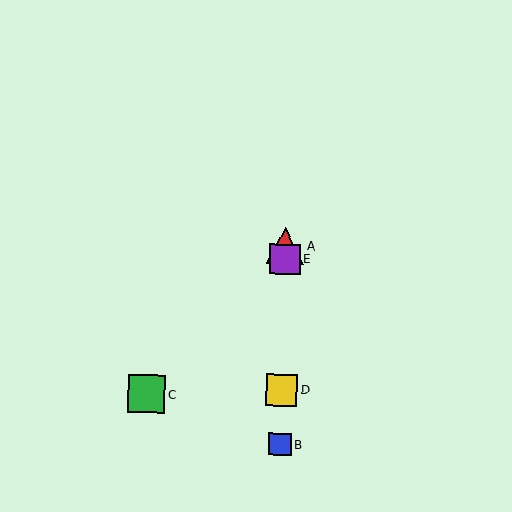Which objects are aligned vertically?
Objects A, B, D, E are aligned vertically.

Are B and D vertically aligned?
Yes, both are at x≈280.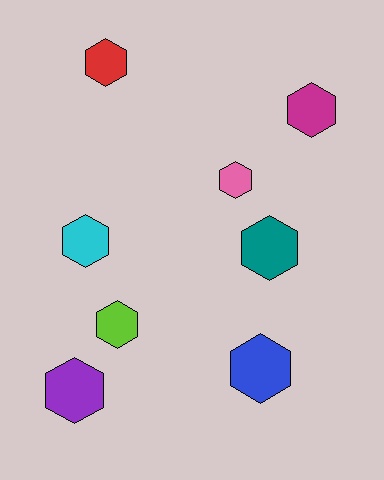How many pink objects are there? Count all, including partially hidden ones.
There is 1 pink object.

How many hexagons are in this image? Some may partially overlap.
There are 8 hexagons.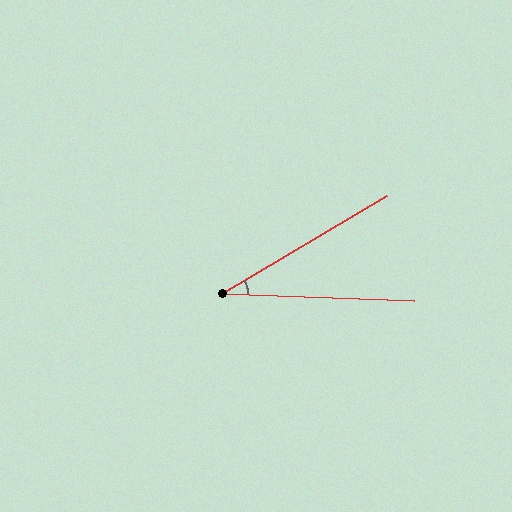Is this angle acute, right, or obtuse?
It is acute.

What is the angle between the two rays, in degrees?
Approximately 33 degrees.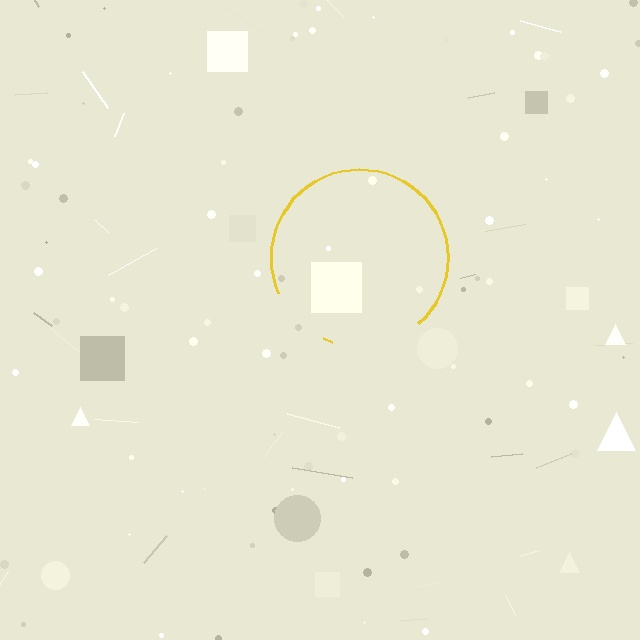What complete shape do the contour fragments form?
The contour fragments form a circle.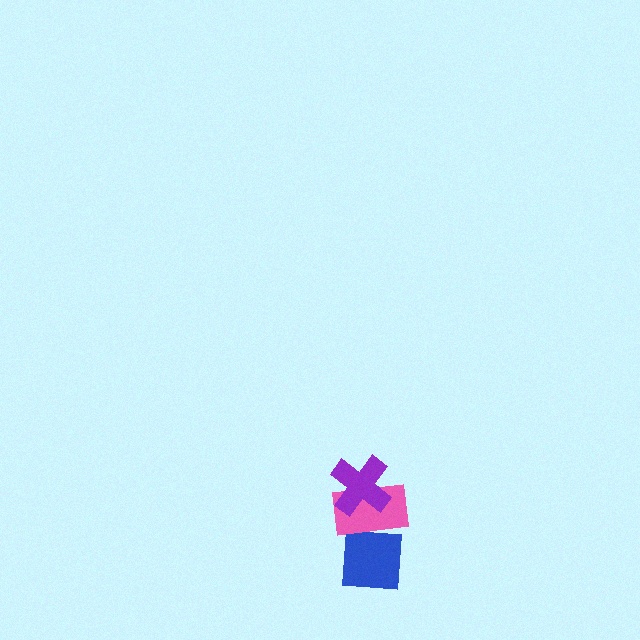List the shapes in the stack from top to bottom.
From top to bottom: the purple cross, the pink rectangle, the blue square.